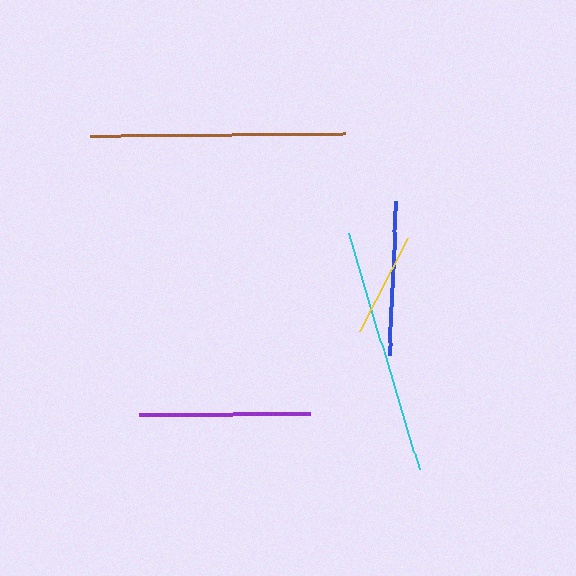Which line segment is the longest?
The brown line is the longest at approximately 255 pixels.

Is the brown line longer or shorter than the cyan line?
The brown line is longer than the cyan line.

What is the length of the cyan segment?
The cyan segment is approximately 246 pixels long.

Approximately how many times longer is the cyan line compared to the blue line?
The cyan line is approximately 1.6 times the length of the blue line.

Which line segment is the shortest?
The yellow line is the shortest at approximately 105 pixels.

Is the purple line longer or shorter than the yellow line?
The purple line is longer than the yellow line.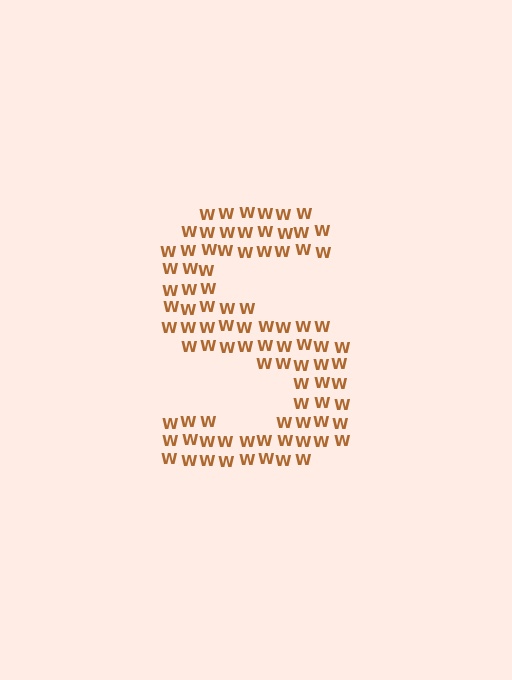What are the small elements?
The small elements are letter W's.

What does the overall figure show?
The overall figure shows the letter S.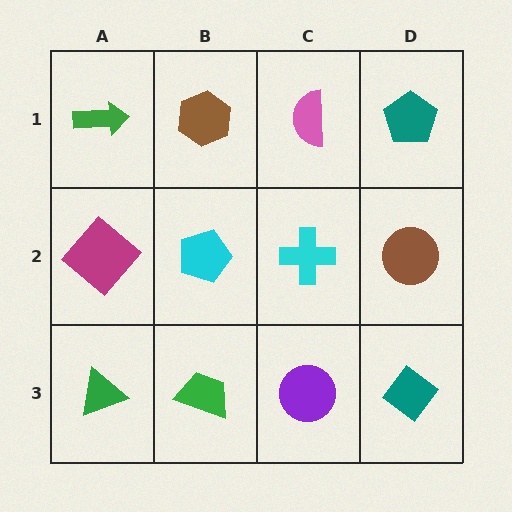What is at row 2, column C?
A cyan cross.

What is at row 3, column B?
A green trapezoid.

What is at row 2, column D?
A brown circle.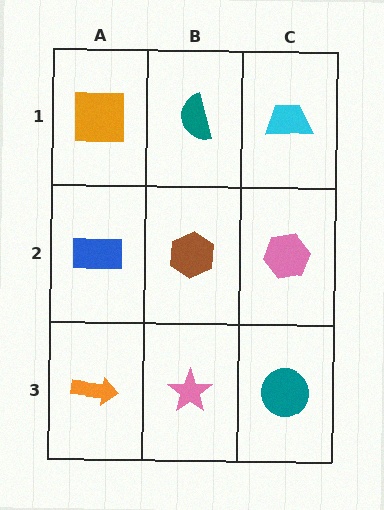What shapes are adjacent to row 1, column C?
A pink hexagon (row 2, column C), a teal semicircle (row 1, column B).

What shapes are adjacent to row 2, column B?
A teal semicircle (row 1, column B), a pink star (row 3, column B), a blue rectangle (row 2, column A), a pink hexagon (row 2, column C).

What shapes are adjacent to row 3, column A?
A blue rectangle (row 2, column A), a pink star (row 3, column B).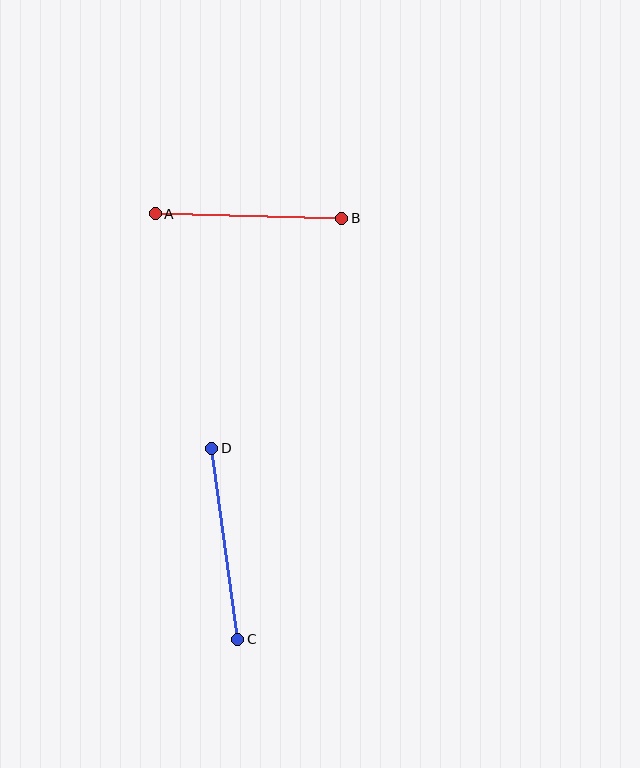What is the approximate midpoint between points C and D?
The midpoint is at approximately (225, 544) pixels.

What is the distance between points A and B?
The distance is approximately 187 pixels.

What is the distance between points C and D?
The distance is approximately 193 pixels.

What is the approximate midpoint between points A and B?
The midpoint is at approximately (248, 216) pixels.